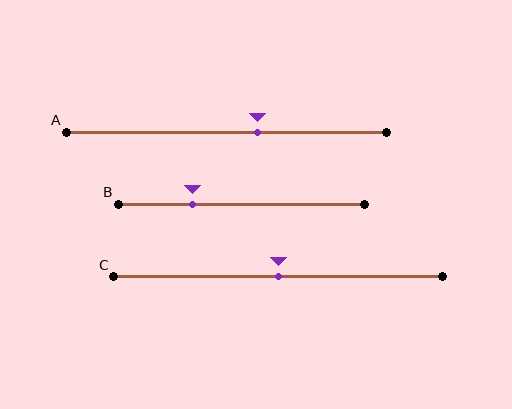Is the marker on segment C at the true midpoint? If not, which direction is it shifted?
Yes, the marker on segment C is at the true midpoint.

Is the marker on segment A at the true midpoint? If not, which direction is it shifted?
No, the marker on segment A is shifted to the right by about 10% of the segment length.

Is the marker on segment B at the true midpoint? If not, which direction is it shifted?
No, the marker on segment B is shifted to the left by about 20% of the segment length.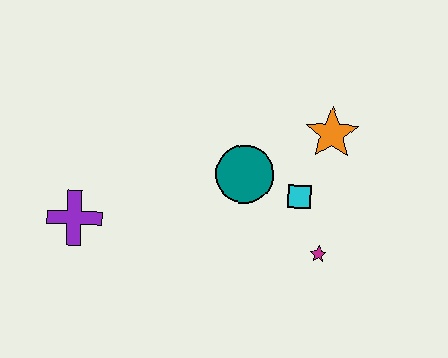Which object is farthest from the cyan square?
The purple cross is farthest from the cyan square.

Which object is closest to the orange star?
The cyan square is closest to the orange star.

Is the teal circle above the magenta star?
Yes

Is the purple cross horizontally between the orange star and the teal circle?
No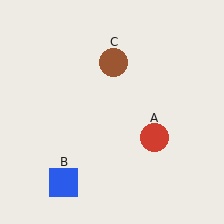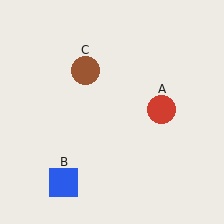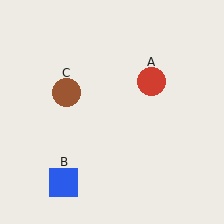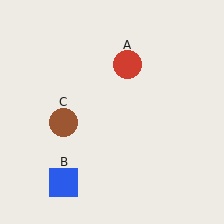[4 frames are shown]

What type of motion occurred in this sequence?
The red circle (object A), brown circle (object C) rotated counterclockwise around the center of the scene.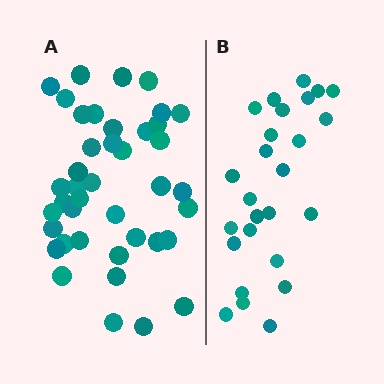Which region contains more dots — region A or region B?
Region A (the left region) has more dots.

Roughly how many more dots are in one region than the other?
Region A has approximately 15 more dots than region B.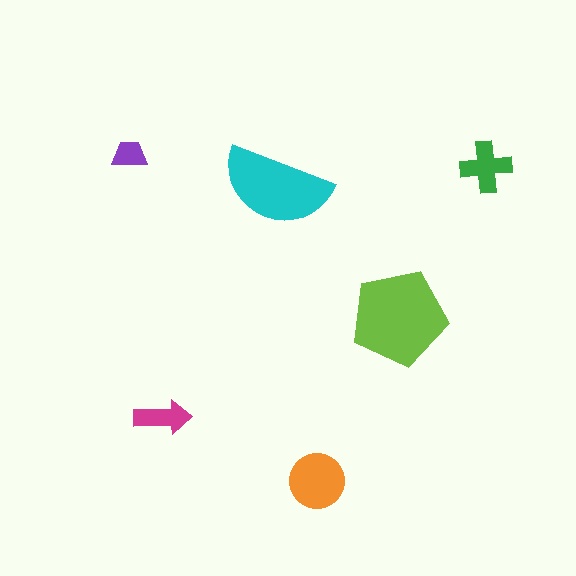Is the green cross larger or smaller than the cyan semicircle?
Smaller.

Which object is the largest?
The lime pentagon.